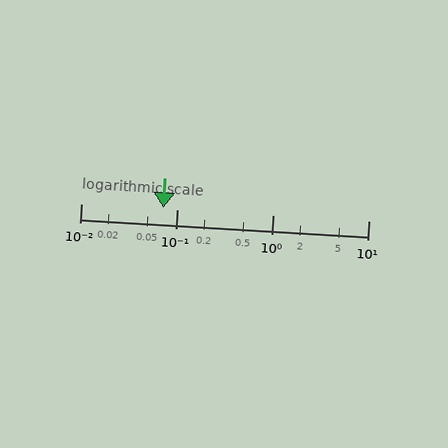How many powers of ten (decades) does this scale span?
The scale spans 3 decades, from 0.01 to 10.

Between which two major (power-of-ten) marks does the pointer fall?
The pointer is between 0.01 and 0.1.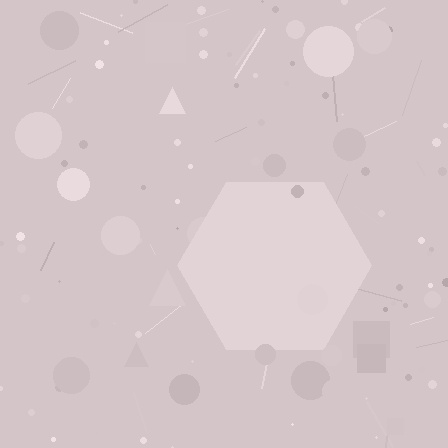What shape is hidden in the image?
A hexagon is hidden in the image.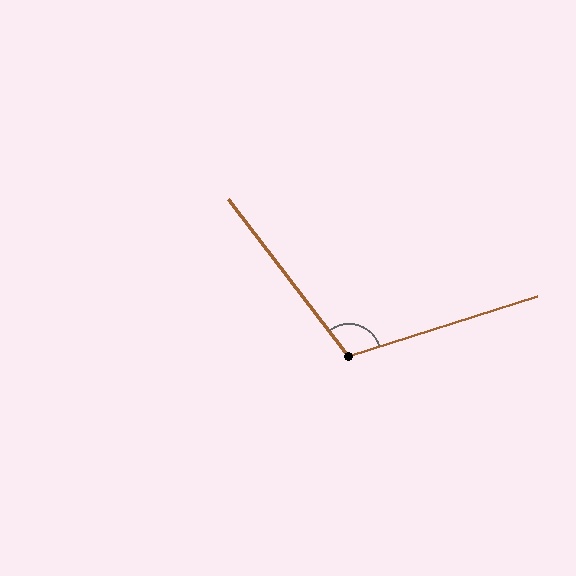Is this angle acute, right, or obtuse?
It is obtuse.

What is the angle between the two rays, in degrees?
Approximately 110 degrees.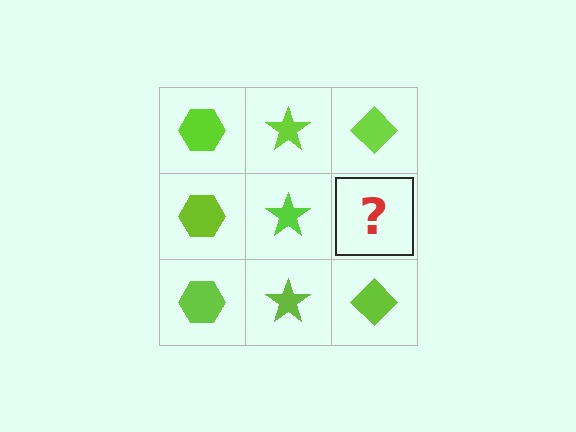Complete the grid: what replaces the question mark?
The question mark should be replaced with a lime diamond.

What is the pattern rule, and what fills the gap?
The rule is that each column has a consistent shape. The gap should be filled with a lime diamond.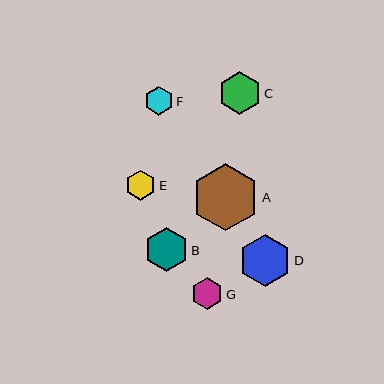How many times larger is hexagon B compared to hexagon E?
Hexagon B is approximately 1.4 times the size of hexagon E.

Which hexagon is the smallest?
Hexagon F is the smallest with a size of approximately 29 pixels.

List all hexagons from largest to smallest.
From largest to smallest: A, D, B, C, G, E, F.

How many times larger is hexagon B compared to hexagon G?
Hexagon B is approximately 1.4 times the size of hexagon G.